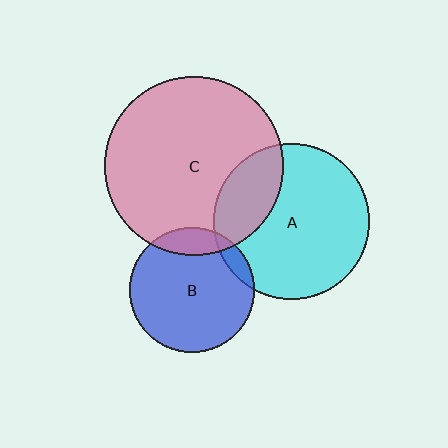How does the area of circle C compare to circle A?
Approximately 1.3 times.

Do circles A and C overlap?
Yes.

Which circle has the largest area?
Circle C (pink).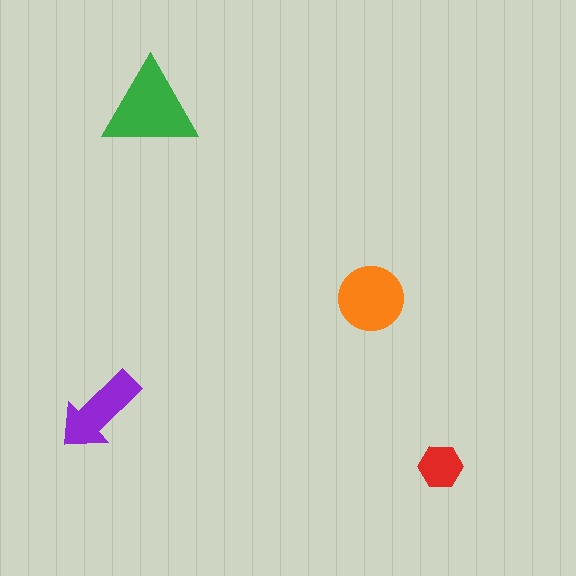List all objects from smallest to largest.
The red hexagon, the purple arrow, the orange circle, the green triangle.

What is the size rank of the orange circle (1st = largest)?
2nd.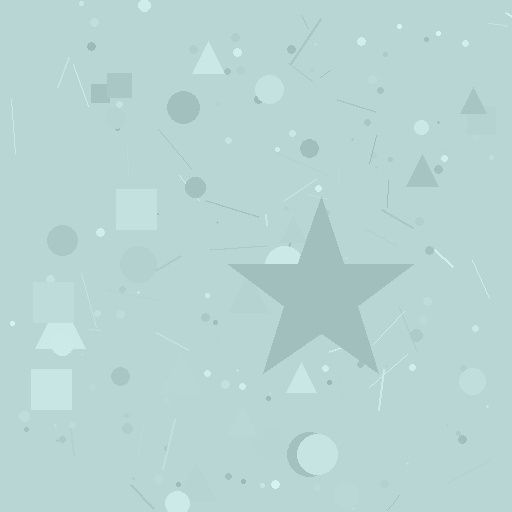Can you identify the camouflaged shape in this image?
The camouflaged shape is a star.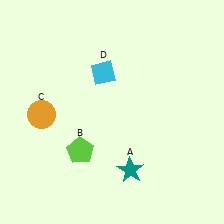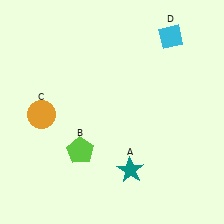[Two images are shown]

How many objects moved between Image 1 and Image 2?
1 object moved between the two images.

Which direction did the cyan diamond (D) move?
The cyan diamond (D) moved right.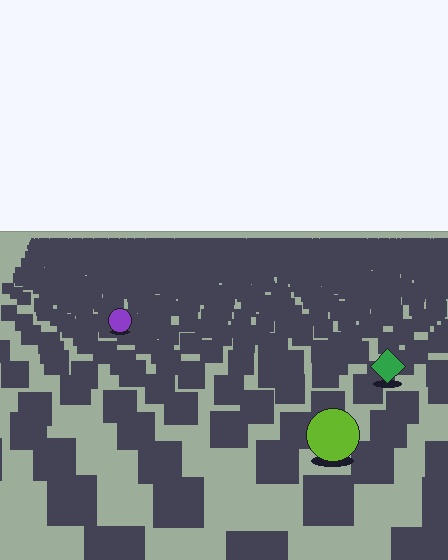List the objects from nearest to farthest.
From nearest to farthest: the lime circle, the green diamond, the purple circle.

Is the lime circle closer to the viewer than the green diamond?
Yes. The lime circle is closer — you can tell from the texture gradient: the ground texture is coarser near it.